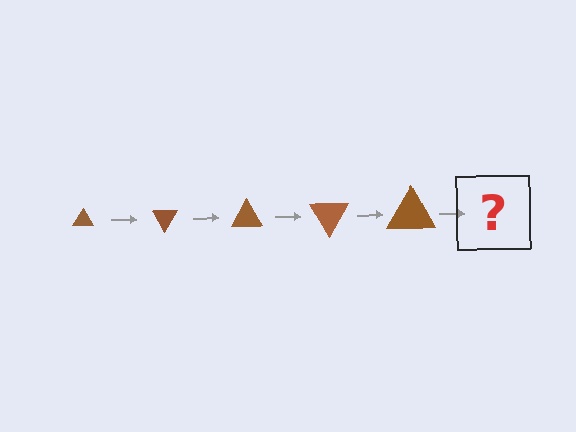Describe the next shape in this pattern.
It should be a triangle, larger than the previous one and rotated 300 degrees from the start.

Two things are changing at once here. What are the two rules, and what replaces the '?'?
The two rules are that the triangle grows larger each step and it rotates 60 degrees each step. The '?' should be a triangle, larger than the previous one and rotated 300 degrees from the start.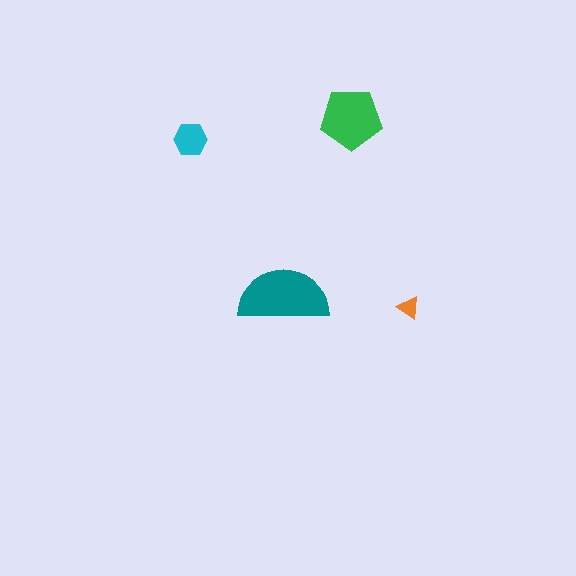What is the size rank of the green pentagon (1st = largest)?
2nd.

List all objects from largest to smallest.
The teal semicircle, the green pentagon, the cyan hexagon, the orange triangle.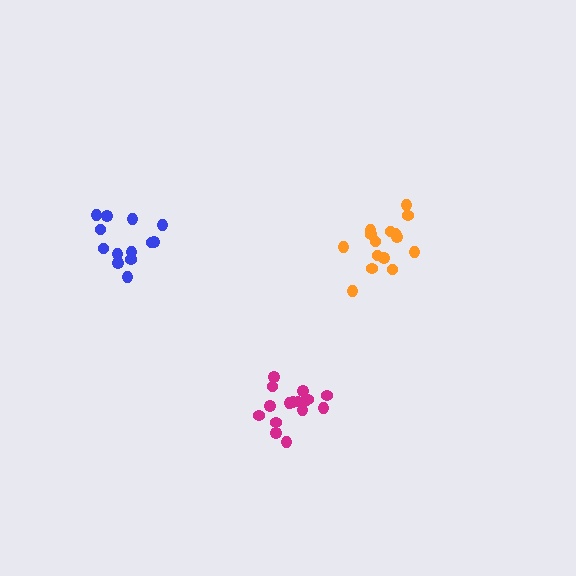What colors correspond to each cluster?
The clusters are colored: magenta, orange, blue.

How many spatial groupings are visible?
There are 3 spatial groupings.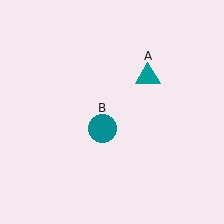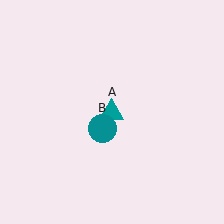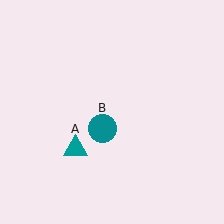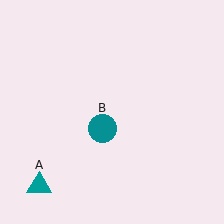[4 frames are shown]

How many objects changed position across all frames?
1 object changed position: teal triangle (object A).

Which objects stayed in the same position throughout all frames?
Teal circle (object B) remained stationary.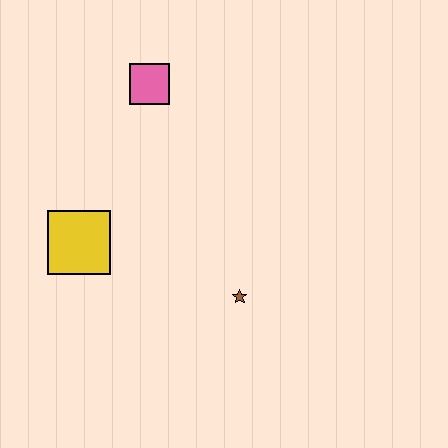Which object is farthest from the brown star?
The pink square is farthest from the brown star.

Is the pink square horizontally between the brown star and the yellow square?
Yes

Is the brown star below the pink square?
Yes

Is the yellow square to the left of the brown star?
Yes